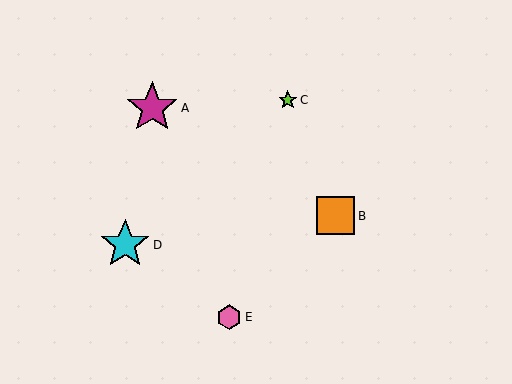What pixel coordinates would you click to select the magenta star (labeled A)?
Click at (152, 108) to select the magenta star A.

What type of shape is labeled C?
Shape C is a lime star.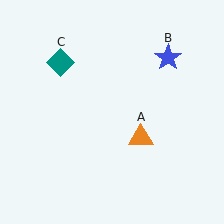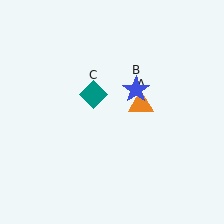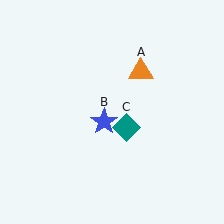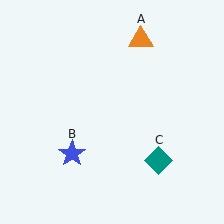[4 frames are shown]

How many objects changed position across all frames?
3 objects changed position: orange triangle (object A), blue star (object B), teal diamond (object C).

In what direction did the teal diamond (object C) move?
The teal diamond (object C) moved down and to the right.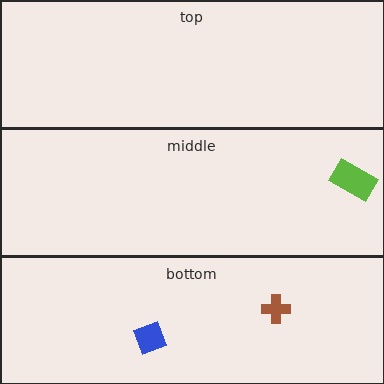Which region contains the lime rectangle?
The middle region.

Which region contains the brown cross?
The bottom region.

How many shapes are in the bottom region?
2.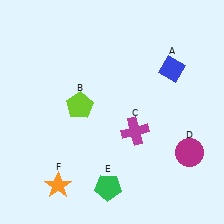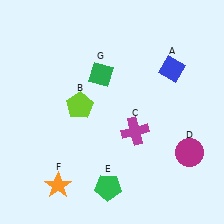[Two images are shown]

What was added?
A green diamond (G) was added in Image 2.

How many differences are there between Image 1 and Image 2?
There is 1 difference between the two images.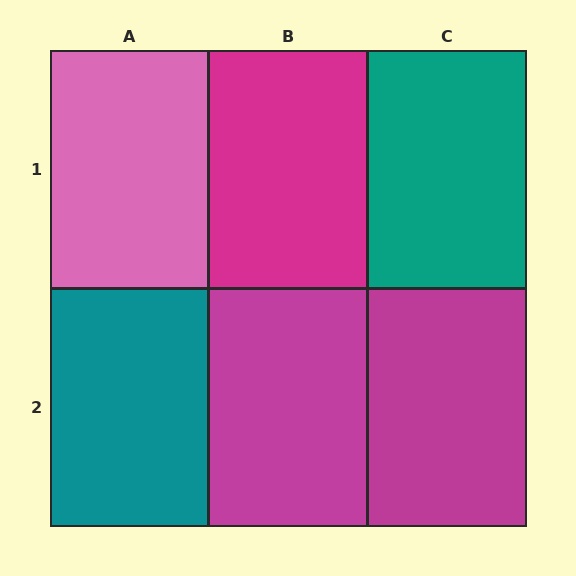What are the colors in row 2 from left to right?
Teal, magenta, magenta.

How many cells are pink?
1 cell is pink.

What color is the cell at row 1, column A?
Pink.